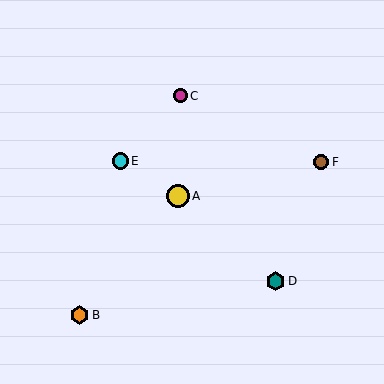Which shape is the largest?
The yellow circle (labeled A) is the largest.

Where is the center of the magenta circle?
The center of the magenta circle is at (180, 96).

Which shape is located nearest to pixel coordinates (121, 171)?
The cyan circle (labeled E) at (120, 161) is nearest to that location.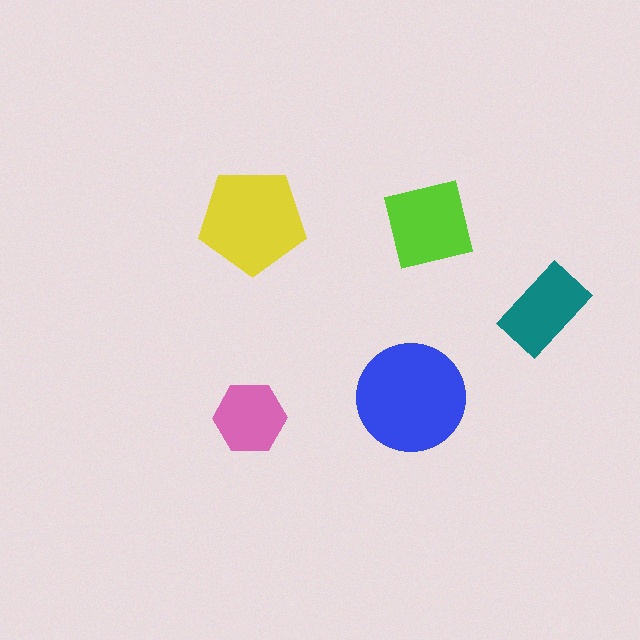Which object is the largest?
The blue circle.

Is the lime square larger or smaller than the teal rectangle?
Larger.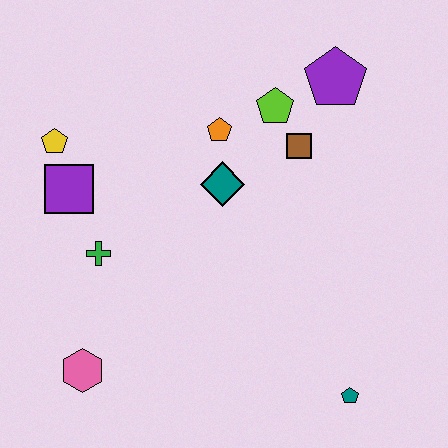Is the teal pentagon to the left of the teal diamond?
No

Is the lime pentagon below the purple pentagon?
Yes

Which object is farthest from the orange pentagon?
The teal pentagon is farthest from the orange pentagon.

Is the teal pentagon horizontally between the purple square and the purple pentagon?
No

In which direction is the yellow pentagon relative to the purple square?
The yellow pentagon is above the purple square.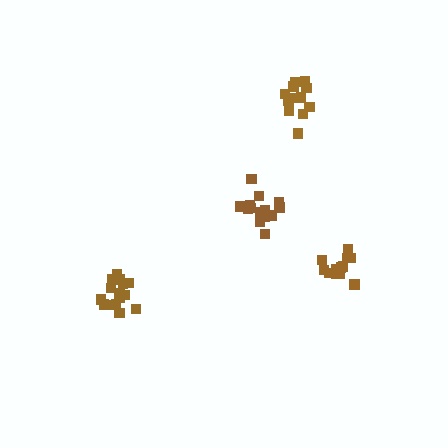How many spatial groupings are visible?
There are 4 spatial groupings.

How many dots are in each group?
Group 1: 12 dots, Group 2: 12 dots, Group 3: 14 dots, Group 4: 15 dots (53 total).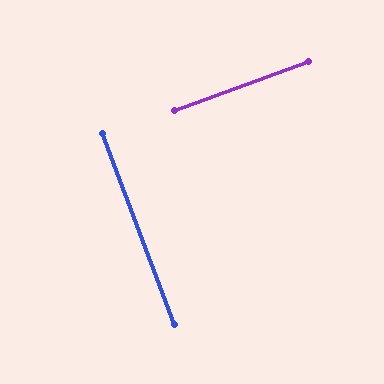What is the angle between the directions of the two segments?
Approximately 89 degrees.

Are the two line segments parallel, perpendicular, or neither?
Perpendicular — they meet at approximately 89°.